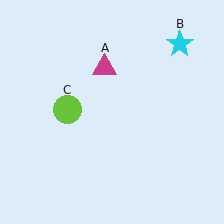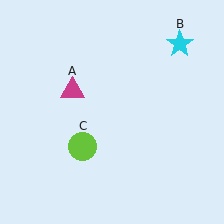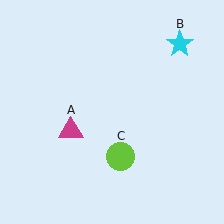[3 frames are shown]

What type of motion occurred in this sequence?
The magenta triangle (object A), lime circle (object C) rotated counterclockwise around the center of the scene.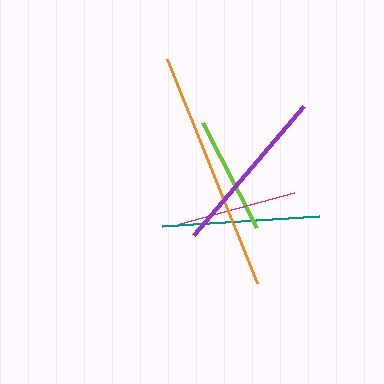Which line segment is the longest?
The orange line is the longest at approximately 242 pixels.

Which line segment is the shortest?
The lime line is the shortest at approximately 118 pixels.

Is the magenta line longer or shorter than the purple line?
The purple line is longer than the magenta line.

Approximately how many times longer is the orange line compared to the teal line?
The orange line is approximately 1.5 times the length of the teal line.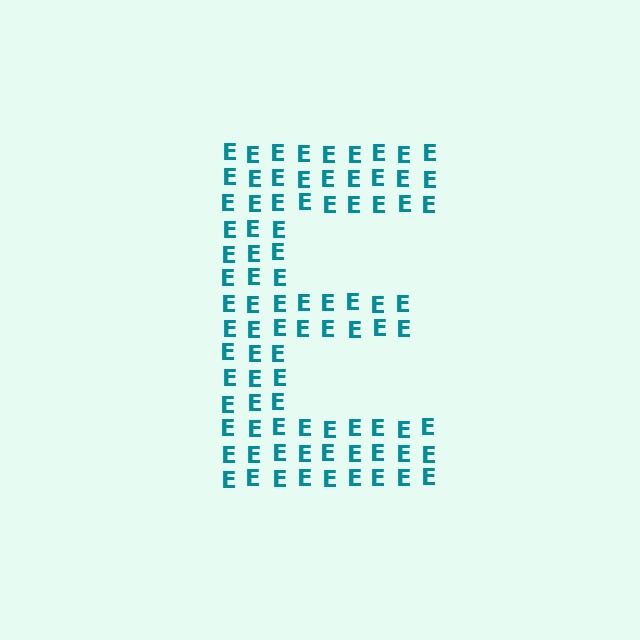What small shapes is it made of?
It is made of small letter E's.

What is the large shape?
The large shape is the letter E.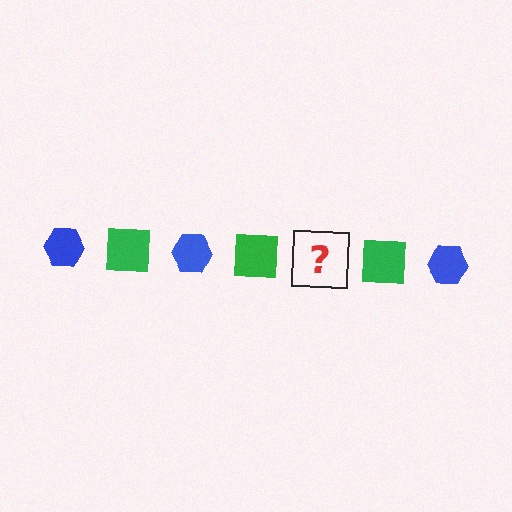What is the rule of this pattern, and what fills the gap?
The rule is that the pattern alternates between blue hexagon and green square. The gap should be filled with a blue hexagon.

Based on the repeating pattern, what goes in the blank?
The blank should be a blue hexagon.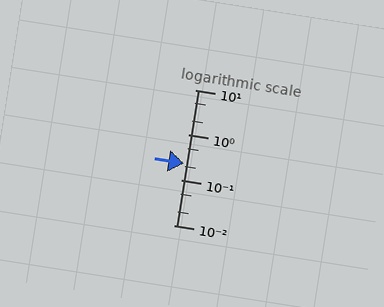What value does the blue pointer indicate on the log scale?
The pointer indicates approximately 0.23.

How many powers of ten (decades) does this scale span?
The scale spans 3 decades, from 0.01 to 10.